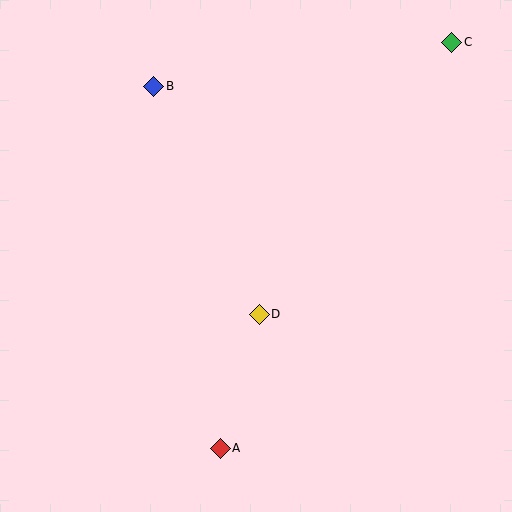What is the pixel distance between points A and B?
The distance between A and B is 368 pixels.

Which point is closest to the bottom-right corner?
Point A is closest to the bottom-right corner.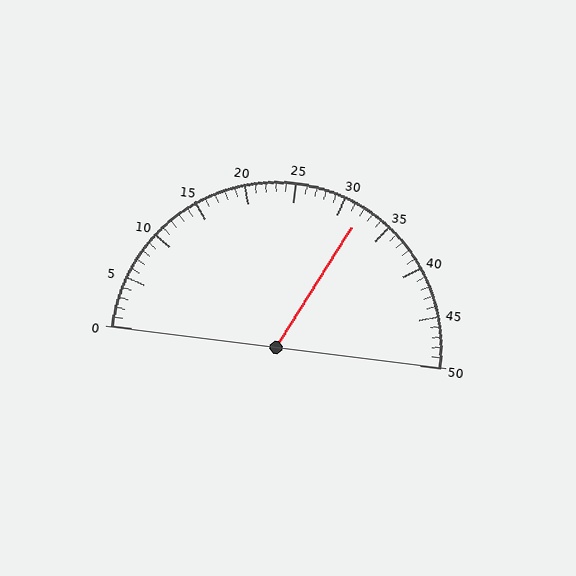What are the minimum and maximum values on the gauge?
The gauge ranges from 0 to 50.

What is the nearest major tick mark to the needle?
The nearest major tick mark is 30.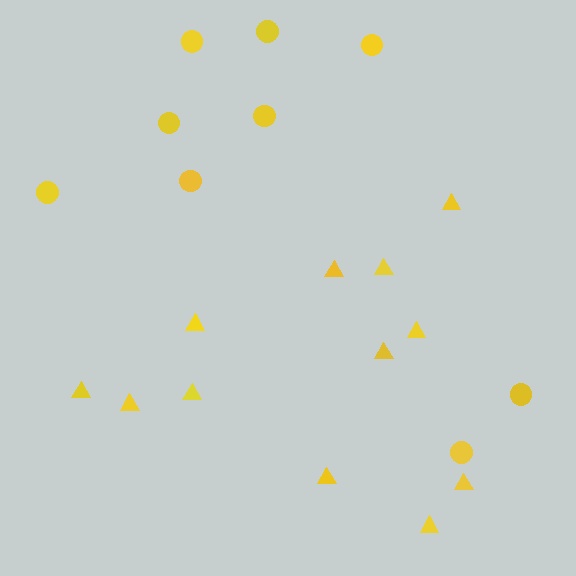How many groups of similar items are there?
There are 2 groups: one group of triangles (12) and one group of circles (9).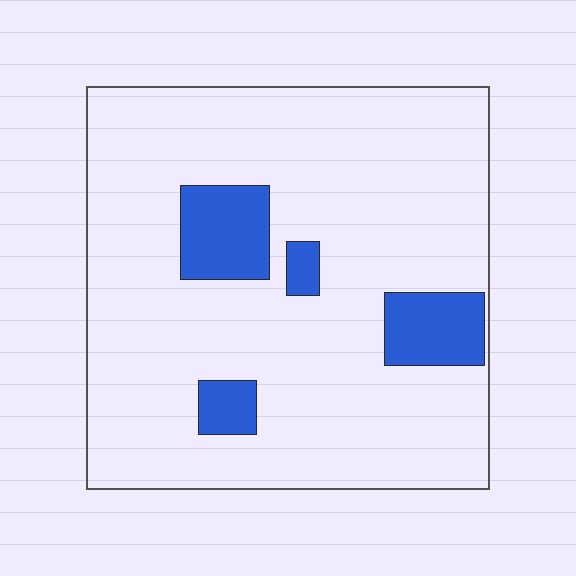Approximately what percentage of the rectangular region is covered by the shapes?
Approximately 15%.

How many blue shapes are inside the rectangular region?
4.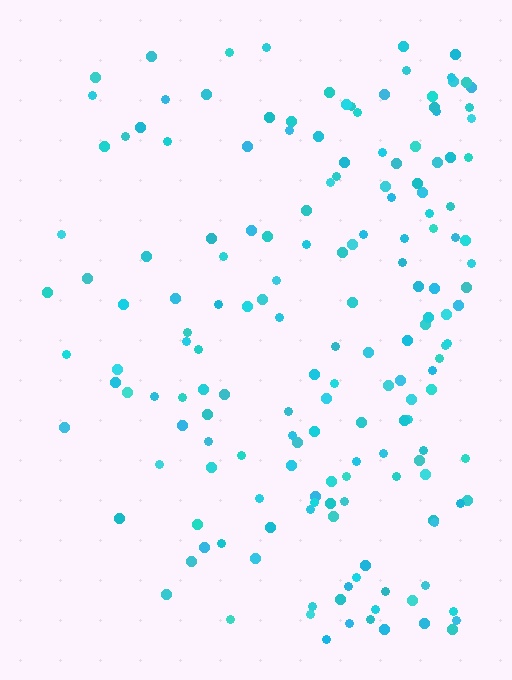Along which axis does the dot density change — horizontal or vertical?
Horizontal.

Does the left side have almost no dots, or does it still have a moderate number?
Still a moderate number, just noticeably fewer than the right.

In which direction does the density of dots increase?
From left to right, with the right side densest.